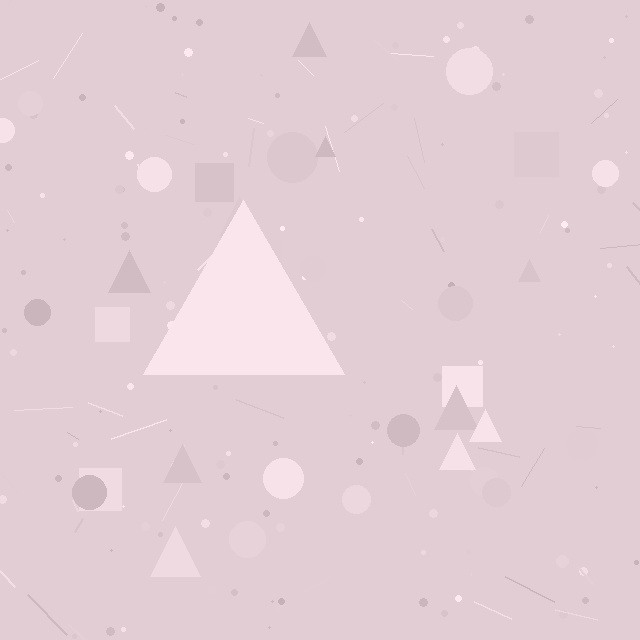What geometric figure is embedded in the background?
A triangle is embedded in the background.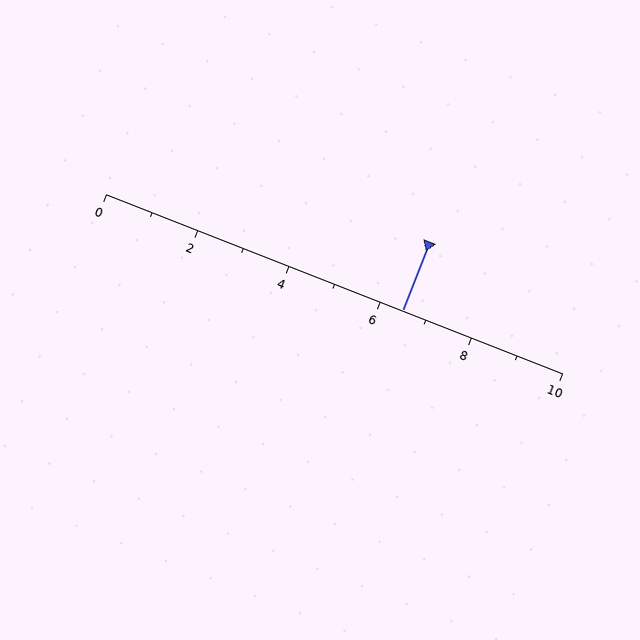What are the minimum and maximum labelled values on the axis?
The axis runs from 0 to 10.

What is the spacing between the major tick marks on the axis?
The major ticks are spaced 2 apart.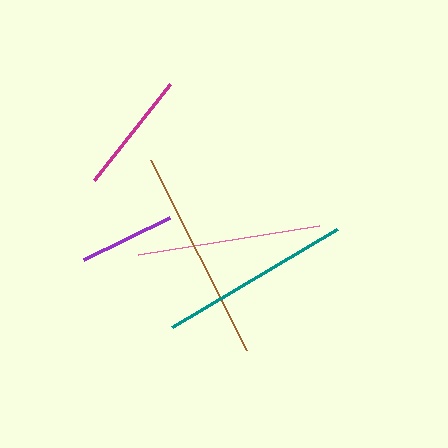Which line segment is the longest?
The brown line is the longest at approximately 213 pixels.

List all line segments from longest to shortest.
From longest to shortest: brown, teal, pink, magenta, purple.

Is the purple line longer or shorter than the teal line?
The teal line is longer than the purple line.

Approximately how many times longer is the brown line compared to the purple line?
The brown line is approximately 2.2 times the length of the purple line.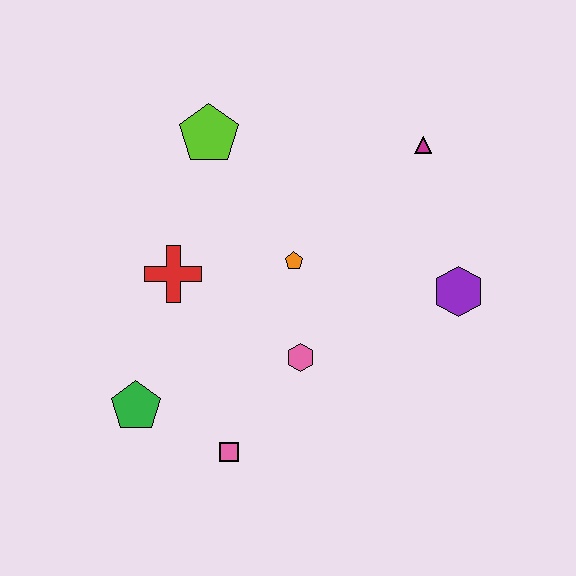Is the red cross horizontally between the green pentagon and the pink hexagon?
Yes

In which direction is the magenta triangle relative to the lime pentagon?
The magenta triangle is to the right of the lime pentagon.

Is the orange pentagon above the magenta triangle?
No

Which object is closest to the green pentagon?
The pink square is closest to the green pentagon.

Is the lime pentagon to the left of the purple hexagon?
Yes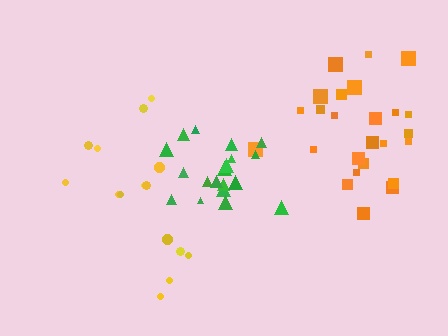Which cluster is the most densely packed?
Green.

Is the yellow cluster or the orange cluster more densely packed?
Orange.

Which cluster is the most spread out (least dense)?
Yellow.